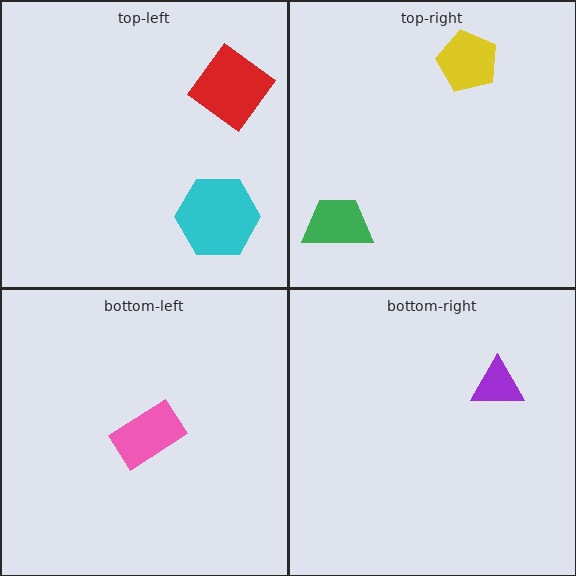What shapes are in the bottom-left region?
The pink rectangle.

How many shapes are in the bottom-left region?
1.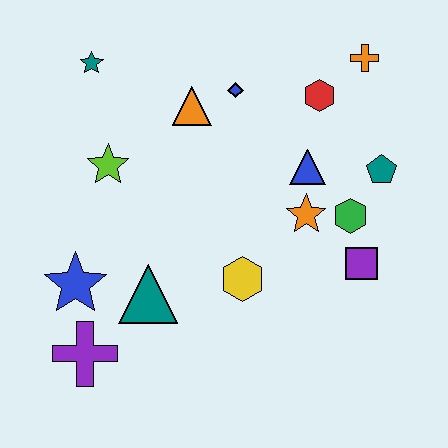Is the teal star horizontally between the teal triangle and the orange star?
No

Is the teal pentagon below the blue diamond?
Yes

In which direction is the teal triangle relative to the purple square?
The teal triangle is to the left of the purple square.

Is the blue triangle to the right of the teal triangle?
Yes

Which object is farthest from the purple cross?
The orange cross is farthest from the purple cross.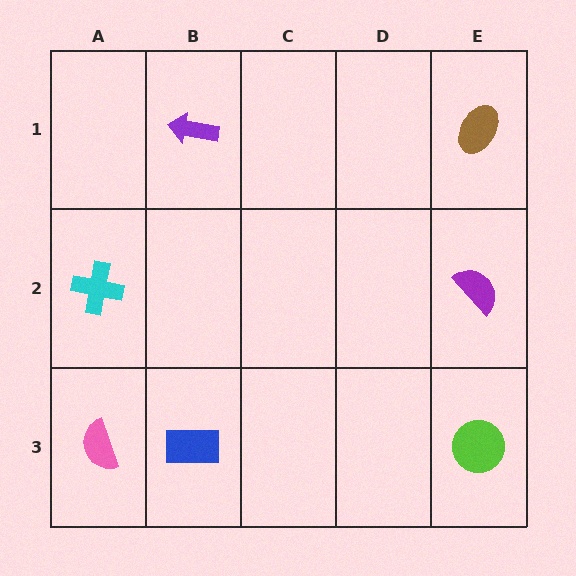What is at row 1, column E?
A brown ellipse.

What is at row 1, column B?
A purple arrow.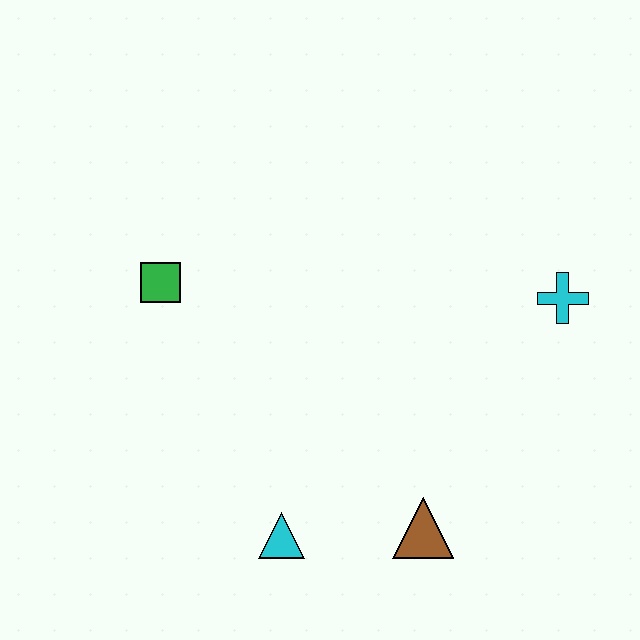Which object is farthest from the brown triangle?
The green square is farthest from the brown triangle.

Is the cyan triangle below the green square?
Yes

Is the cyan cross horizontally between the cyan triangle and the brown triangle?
No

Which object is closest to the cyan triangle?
The brown triangle is closest to the cyan triangle.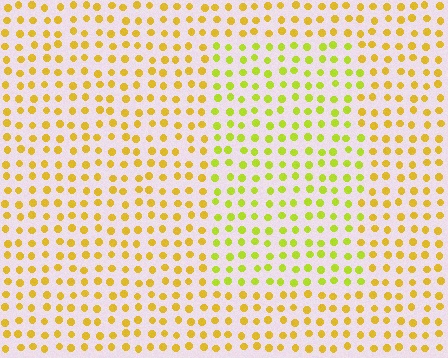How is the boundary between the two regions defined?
The boundary is defined purely by a slight shift in hue (about 28 degrees). Spacing, size, and orientation are identical on both sides.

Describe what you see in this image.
The image is filled with small yellow elements in a uniform arrangement. A rectangle-shaped region is visible where the elements are tinted to a slightly different hue, forming a subtle color boundary.